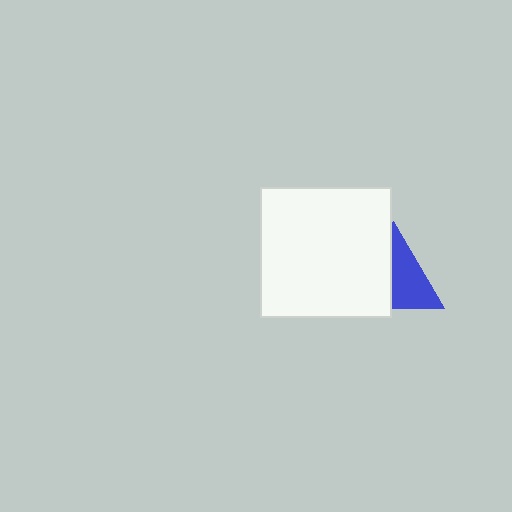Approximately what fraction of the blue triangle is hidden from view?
Roughly 46% of the blue triangle is hidden behind the white square.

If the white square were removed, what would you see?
You would see the complete blue triangle.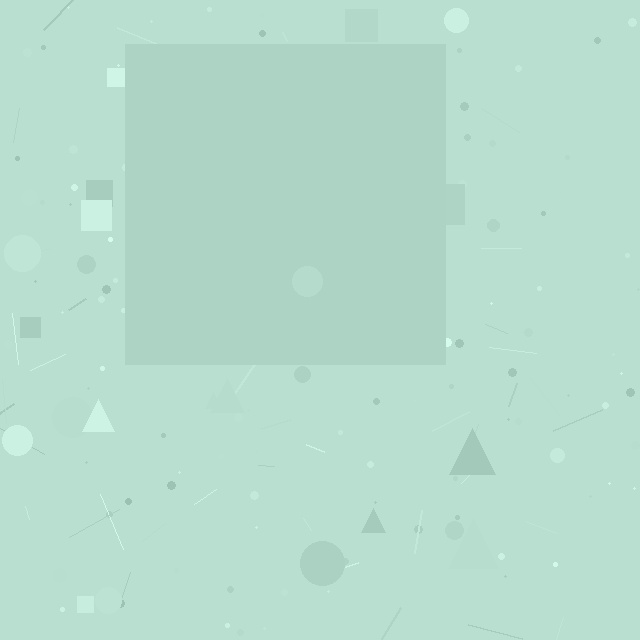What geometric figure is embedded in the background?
A square is embedded in the background.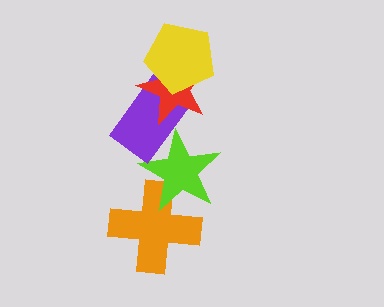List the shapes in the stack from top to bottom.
From top to bottom: the yellow pentagon, the red star, the purple rectangle, the lime star, the orange cross.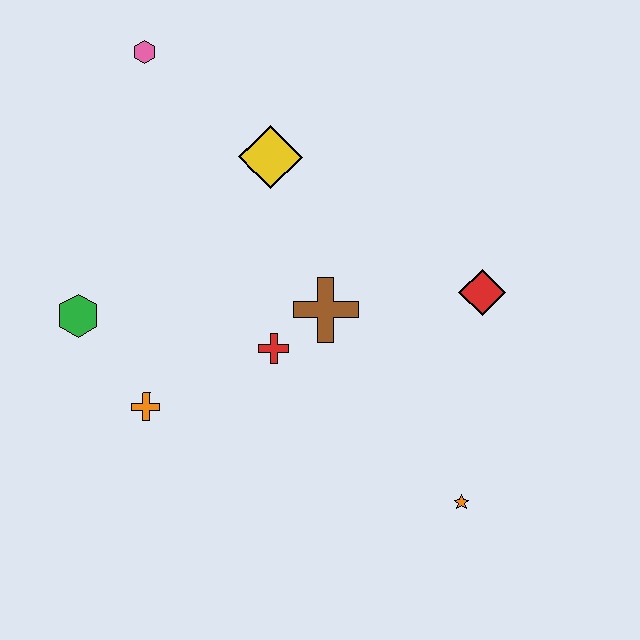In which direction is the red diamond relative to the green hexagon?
The red diamond is to the right of the green hexagon.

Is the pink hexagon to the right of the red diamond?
No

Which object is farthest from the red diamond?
The pink hexagon is farthest from the red diamond.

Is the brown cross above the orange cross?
Yes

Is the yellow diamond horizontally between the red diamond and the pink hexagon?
Yes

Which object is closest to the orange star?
The red diamond is closest to the orange star.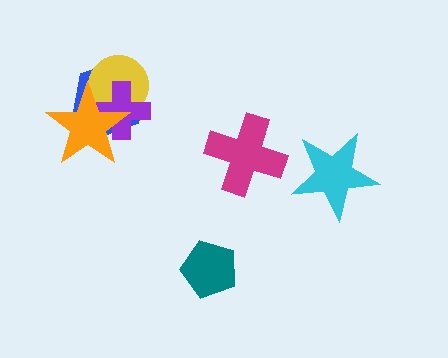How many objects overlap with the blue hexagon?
3 objects overlap with the blue hexagon.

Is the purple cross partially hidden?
Yes, it is partially covered by another shape.